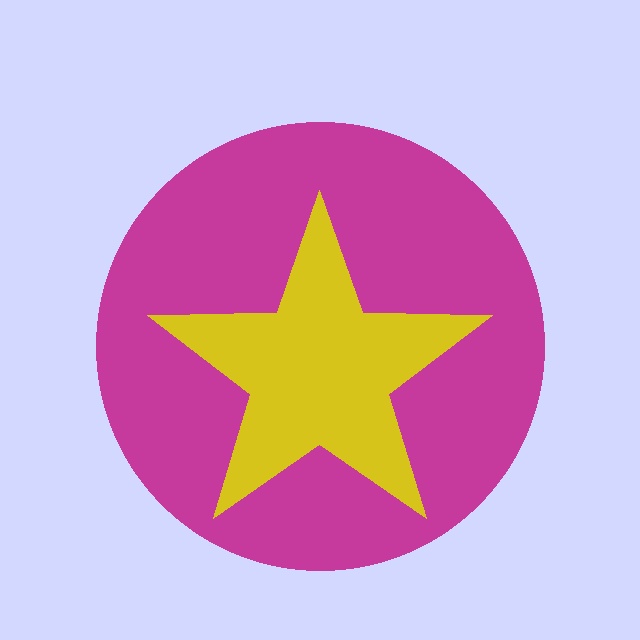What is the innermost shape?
The yellow star.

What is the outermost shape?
The magenta circle.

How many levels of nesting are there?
2.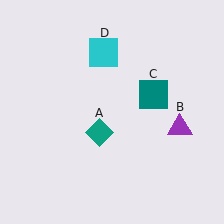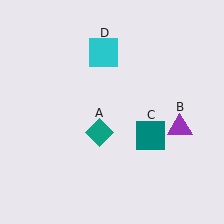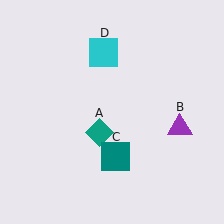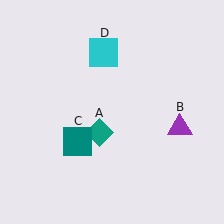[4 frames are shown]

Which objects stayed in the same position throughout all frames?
Teal diamond (object A) and purple triangle (object B) and cyan square (object D) remained stationary.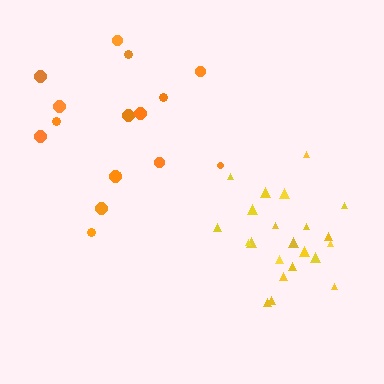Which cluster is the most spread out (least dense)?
Orange.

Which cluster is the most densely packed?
Yellow.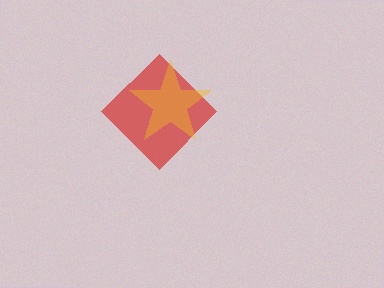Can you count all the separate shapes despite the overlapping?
Yes, there are 2 separate shapes.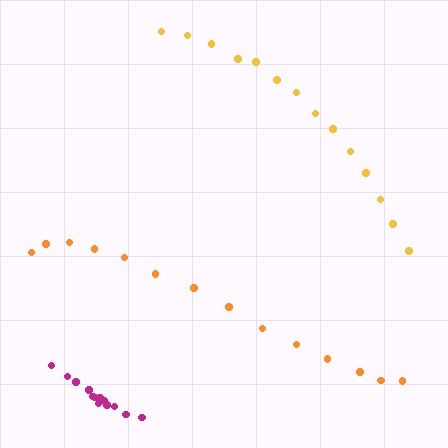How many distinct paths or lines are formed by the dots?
There are 3 distinct paths.